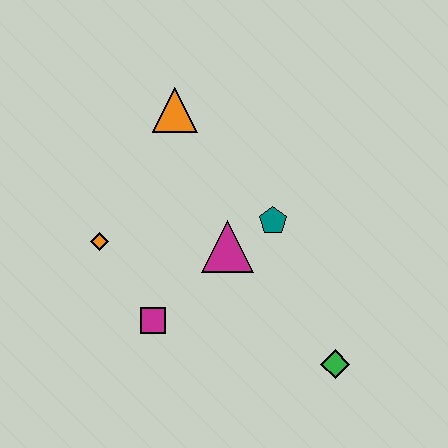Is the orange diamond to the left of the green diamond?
Yes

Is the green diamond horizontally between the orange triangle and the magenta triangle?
No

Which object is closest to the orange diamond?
The magenta square is closest to the orange diamond.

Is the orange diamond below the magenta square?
No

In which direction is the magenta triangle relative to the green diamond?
The magenta triangle is above the green diamond.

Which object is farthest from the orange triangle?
The green diamond is farthest from the orange triangle.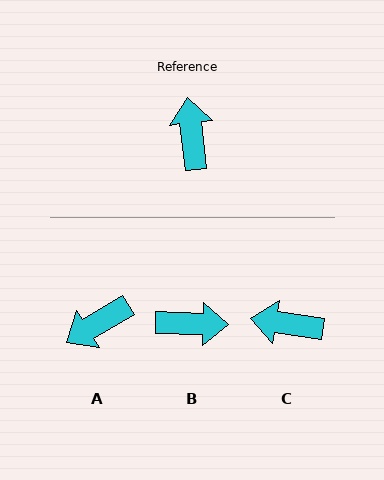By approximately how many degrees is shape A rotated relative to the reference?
Approximately 115 degrees counter-clockwise.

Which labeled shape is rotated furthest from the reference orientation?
A, about 115 degrees away.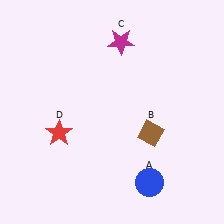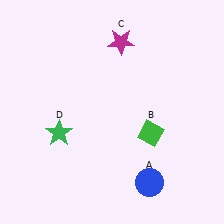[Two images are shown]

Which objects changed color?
B changed from brown to green. D changed from red to green.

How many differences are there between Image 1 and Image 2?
There are 2 differences between the two images.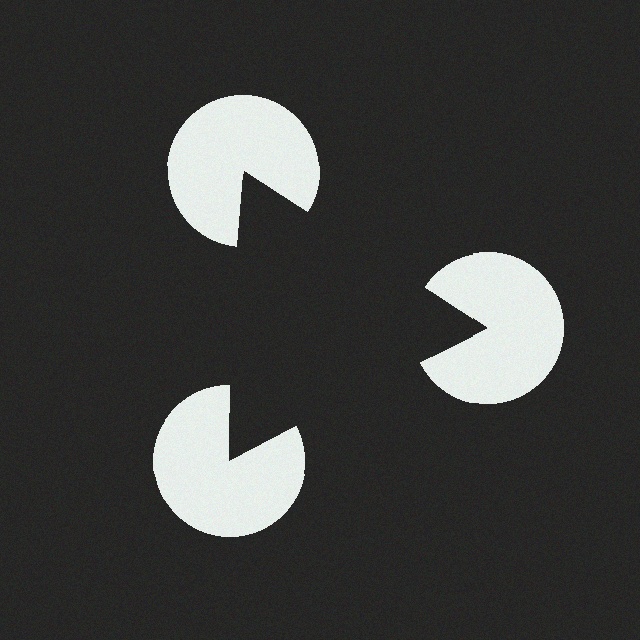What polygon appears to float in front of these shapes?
An illusory triangle — its edges are inferred from the aligned wedge cuts in the pac-man discs, not physically drawn.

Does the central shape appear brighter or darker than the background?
It typically appears slightly darker than the background, even though no actual brightness change is drawn.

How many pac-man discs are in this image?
There are 3 — one at each vertex of the illusory triangle.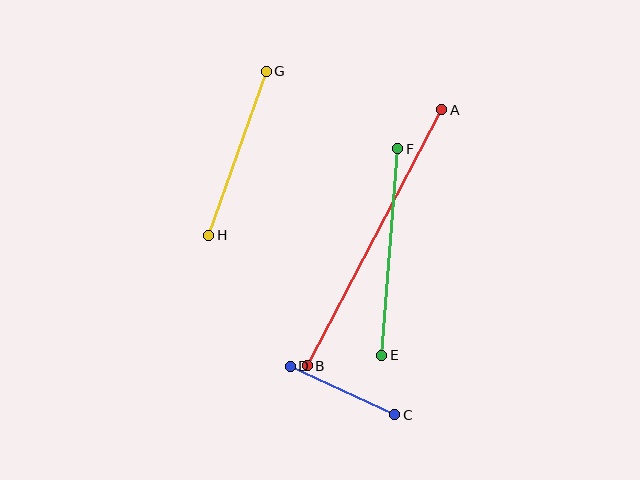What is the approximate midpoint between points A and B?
The midpoint is at approximately (375, 238) pixels.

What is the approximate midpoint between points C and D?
The midpoint is at approximately (342, 390) pixels.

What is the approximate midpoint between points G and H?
The midpoint is at approximately (237, 153) pixels.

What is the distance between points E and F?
The distance is approximately 207 pixels.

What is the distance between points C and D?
The distance is approximately 115 pixels.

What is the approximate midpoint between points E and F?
The midpoint is at approximately (390, 252) pixels.